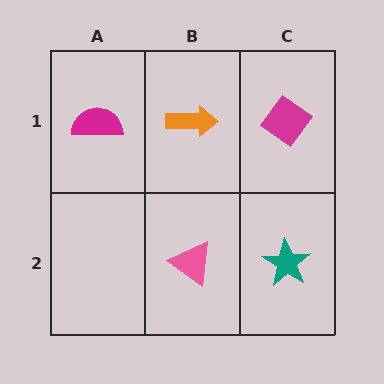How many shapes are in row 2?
2 shapes.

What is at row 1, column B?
An orange arrow.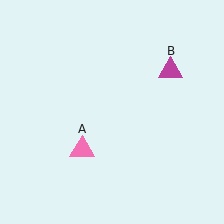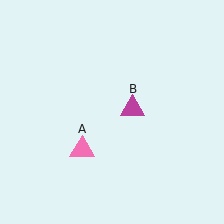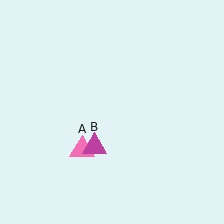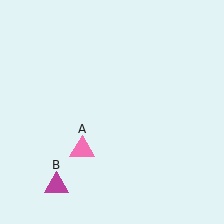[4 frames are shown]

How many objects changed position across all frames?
1 object changed position: magenta triangle (object B).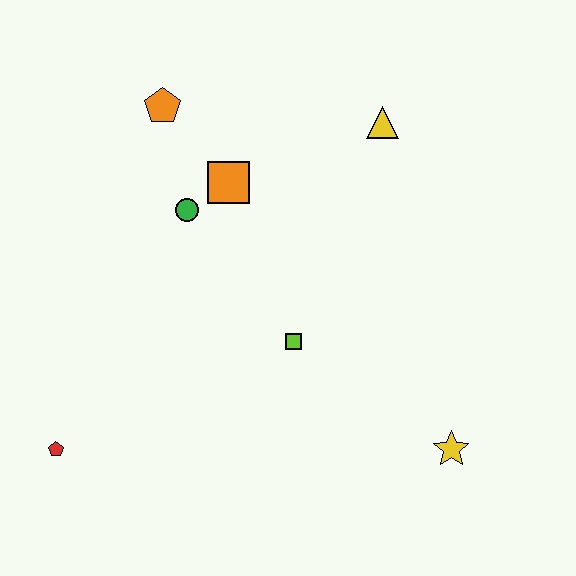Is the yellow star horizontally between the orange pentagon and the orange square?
No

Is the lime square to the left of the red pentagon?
No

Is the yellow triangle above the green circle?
Yes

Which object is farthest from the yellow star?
The orange pentagon is farthest from the yellow star.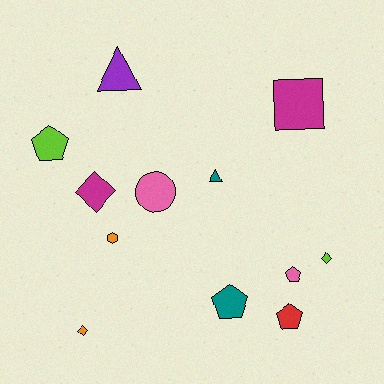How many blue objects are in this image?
There are no blue objects.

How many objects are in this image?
There are 12 objects.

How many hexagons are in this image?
There is 1 hexagon.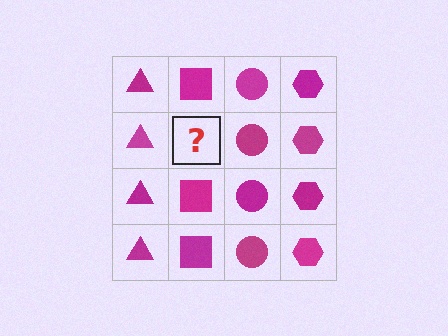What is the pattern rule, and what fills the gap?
The rule is that each column has a consistent shape. The gap should be filled with a magenta square.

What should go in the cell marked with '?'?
The missing cell should contain a magenta square.